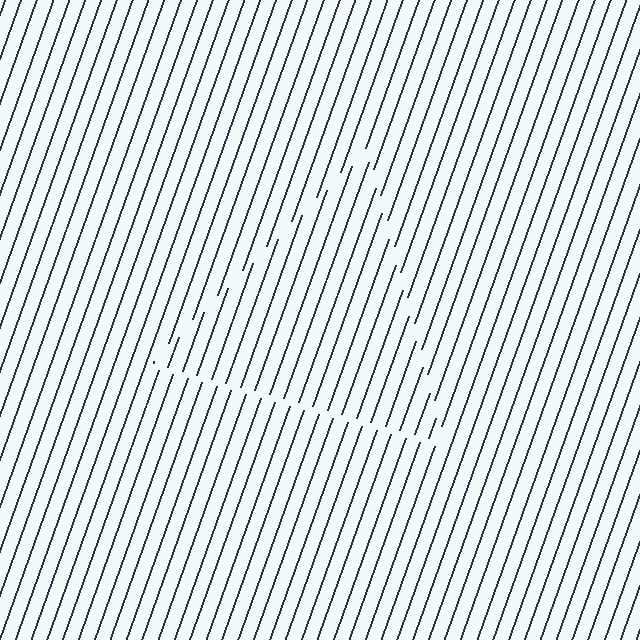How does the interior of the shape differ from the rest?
The interior of the shape contains the same grating, shifted by half a period — the contour is defined by the phase discontinuity where line-ends from the inner and outer gratings abut.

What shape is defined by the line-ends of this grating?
An illusory triangle. The interior of the shape contains the same grating, shifted by half a period — the contour is defined by the phase discontinuity where line-ends from the inner and outer gratings abut.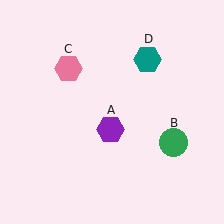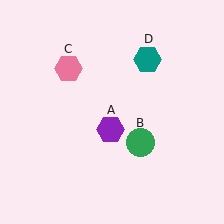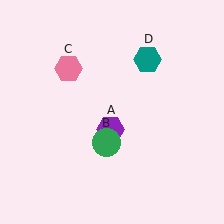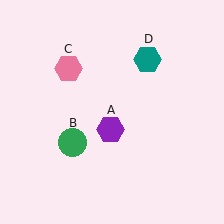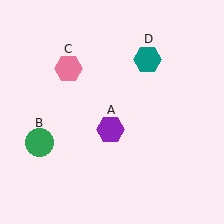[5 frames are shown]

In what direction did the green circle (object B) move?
The green circle (object B) moved left.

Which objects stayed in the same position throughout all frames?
Purple hexagon (object A) and pink hexagon (object C) and teal hexagon (object D) remained stationary.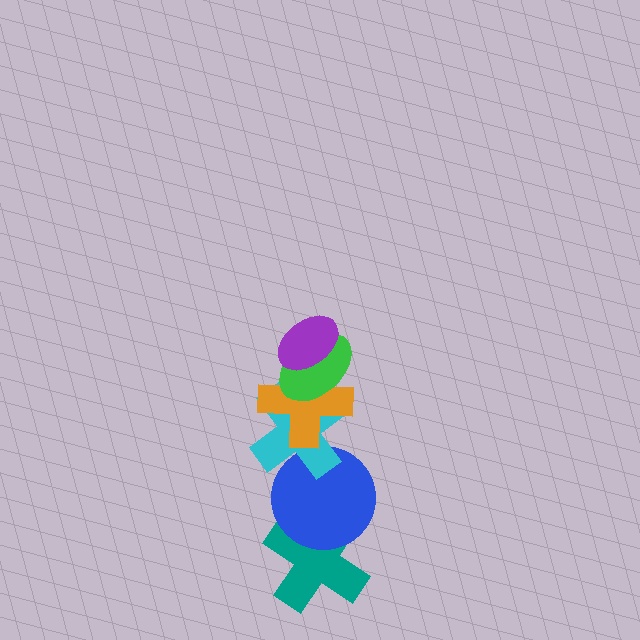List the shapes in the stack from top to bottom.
From top to bottom: the purple ellipse, the green ellipse, the orange cross, the cyan cross, the blue circle, the teal cross.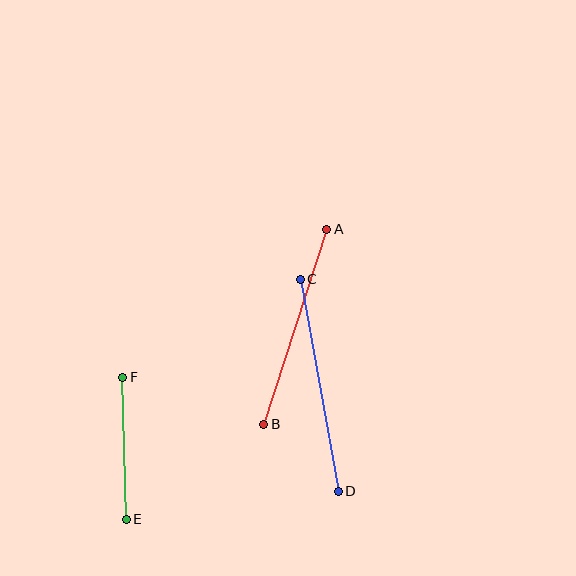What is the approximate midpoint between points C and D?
The midpoint is at approximately (319, 385) pixels.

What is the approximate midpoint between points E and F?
The midpoint is at approximately (125, 448) pixels.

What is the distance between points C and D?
The distance is approximately 215 pixels.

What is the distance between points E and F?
The distance is approximately 142 pixels.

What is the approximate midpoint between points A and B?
The midpoint is at approximately (295, 327) pixels.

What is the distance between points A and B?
The distance is approximately 205 pixels.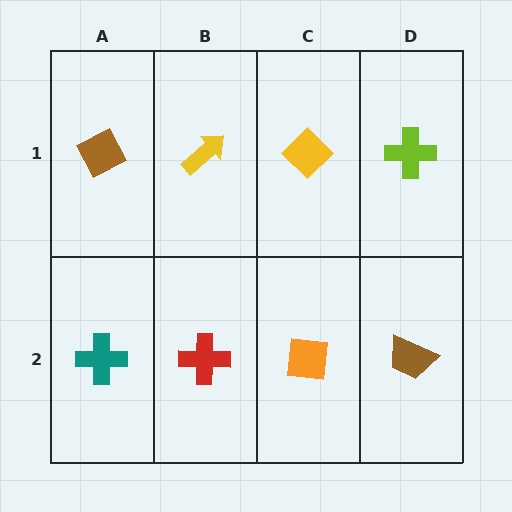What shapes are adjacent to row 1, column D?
A brown trapezoid (row 2, column D), a yellow diamond (row 1, column C).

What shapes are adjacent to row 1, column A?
A teal cross (row 2, column A), a yellow arrow (row 1, column B).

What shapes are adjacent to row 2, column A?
A brown diamond (row 1, column A), a red cross (row 2, column B).